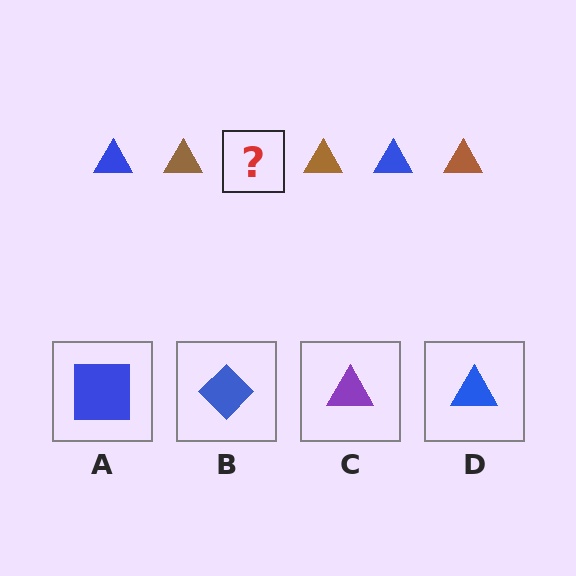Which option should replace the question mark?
Option D.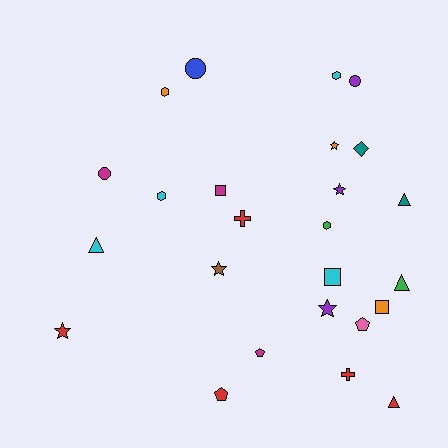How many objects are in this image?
There are 25 objects.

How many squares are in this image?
There are 3 squares.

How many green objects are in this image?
There are 2 green objects.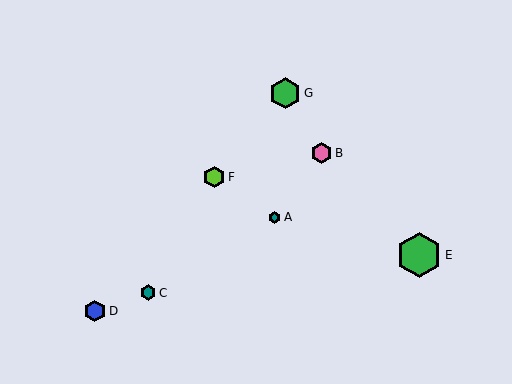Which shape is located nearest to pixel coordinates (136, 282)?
The teal hexagon (labeled C) at (148, 293) is nearest to that location.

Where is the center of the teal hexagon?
The center of the teal hexagon is at (274, 217).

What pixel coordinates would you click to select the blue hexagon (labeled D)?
Click at (95, 311) to select the blue hexagon D.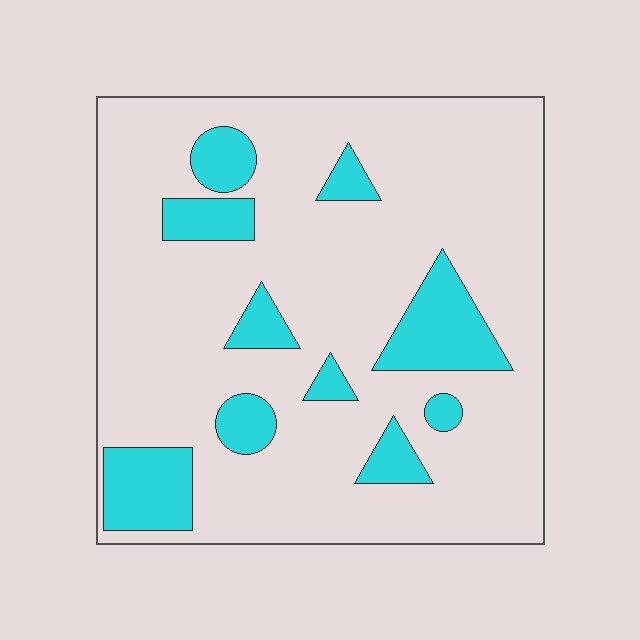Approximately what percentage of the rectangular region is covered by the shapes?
Approximately 20%.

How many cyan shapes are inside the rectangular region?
10.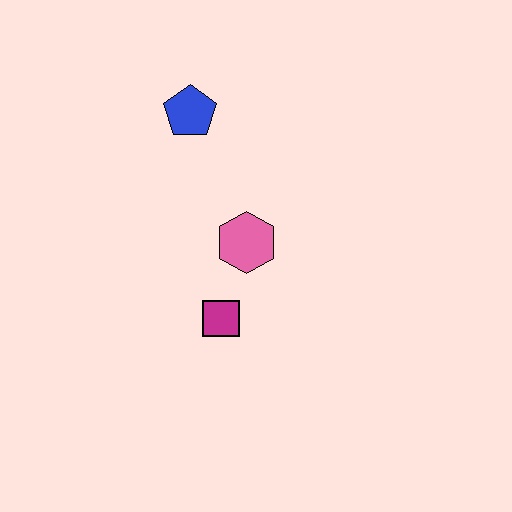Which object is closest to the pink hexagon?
The magenta square is closest to the pink hexagon.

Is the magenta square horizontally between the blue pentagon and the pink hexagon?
Yes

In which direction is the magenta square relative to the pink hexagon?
The magenta square is below the pink hexagon.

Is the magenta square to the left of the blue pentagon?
No